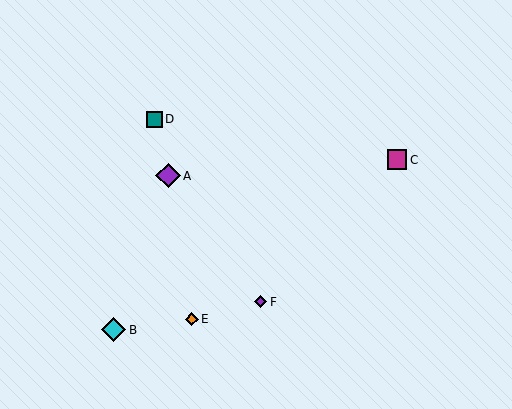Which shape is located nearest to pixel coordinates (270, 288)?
The purple diamond (labeled F) at (261, 302) is nearest to that location.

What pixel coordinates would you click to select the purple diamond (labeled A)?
Click at (168, 176) to select the purple diamond A.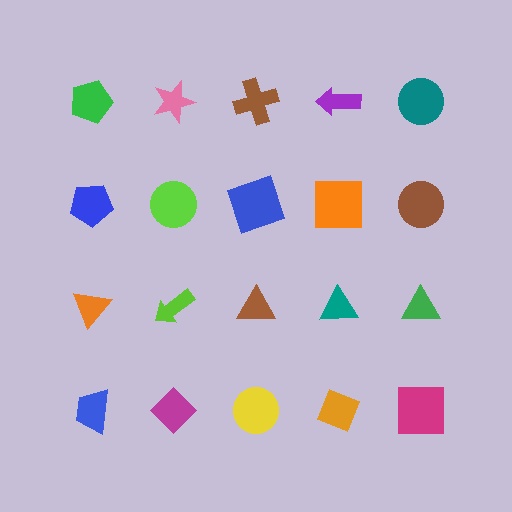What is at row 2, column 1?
A blue pentagon.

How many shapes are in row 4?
5 shapes.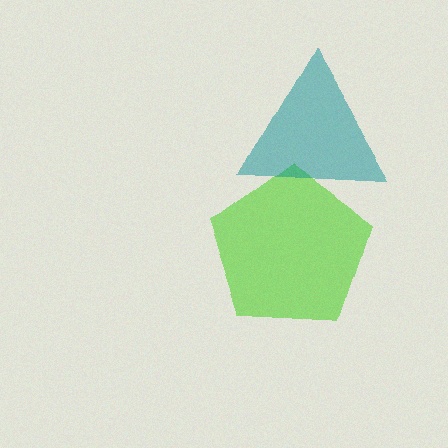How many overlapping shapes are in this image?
There are 2 overlapping shapes in the image.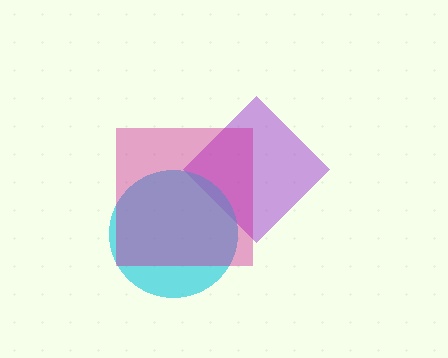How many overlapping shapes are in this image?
There are 3 overlapping shapes in the image.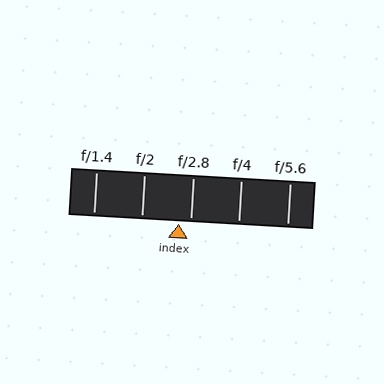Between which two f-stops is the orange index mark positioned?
The index mark is between f/2 and f/2.8.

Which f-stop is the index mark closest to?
The index mark is closest to f/2.8.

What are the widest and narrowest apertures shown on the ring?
The widest aperture shown is f/1.4 and the narrowest is f/5.6.